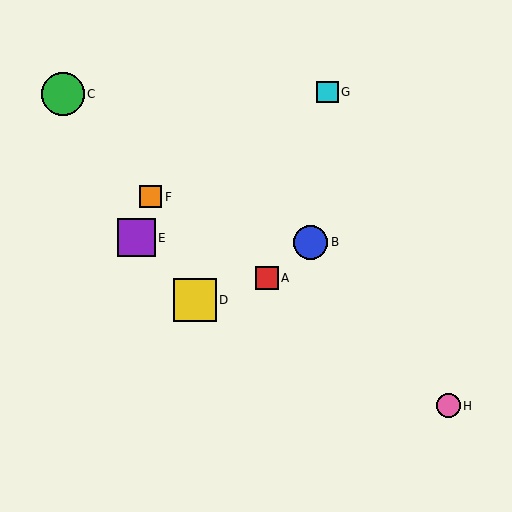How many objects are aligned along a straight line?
3 objects (A, F, H) are aligned along a straight line.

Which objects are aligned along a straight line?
Objects A, F, H are aligned along a straight line.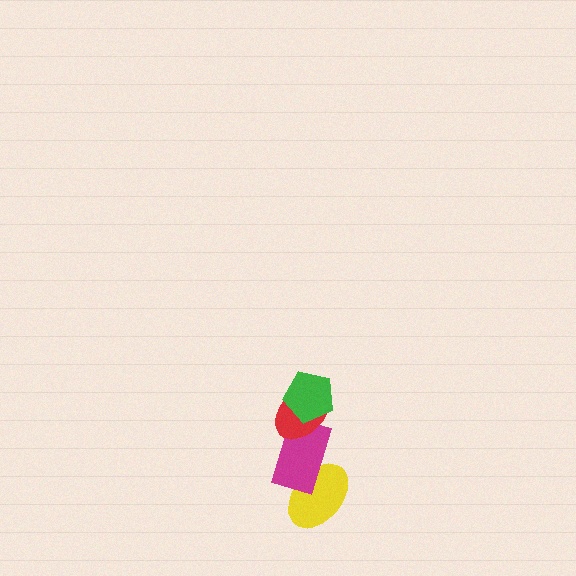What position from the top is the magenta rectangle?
The magenta rectangle is 3rd from the top.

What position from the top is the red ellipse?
The red ellipse is 2nd from the top.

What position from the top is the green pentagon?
The green pentagon is 1st from the top.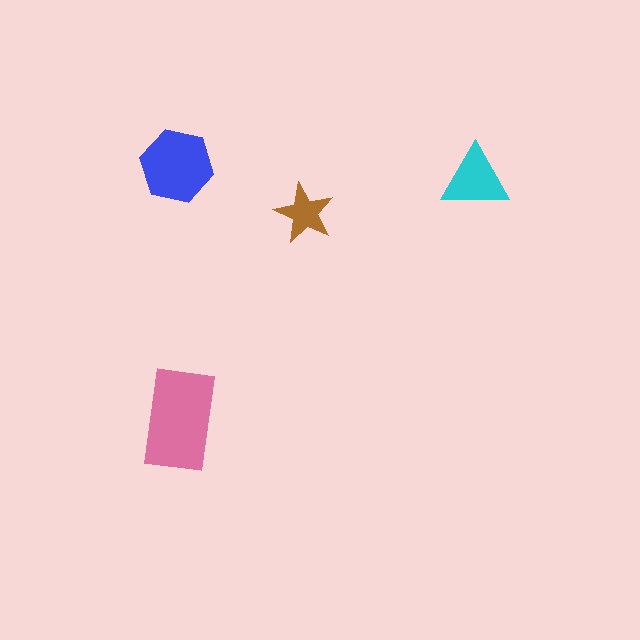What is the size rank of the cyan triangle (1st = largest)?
3rd.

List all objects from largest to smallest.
The pink rectangle, the blue hexagon, the cyan triangle, the brown star.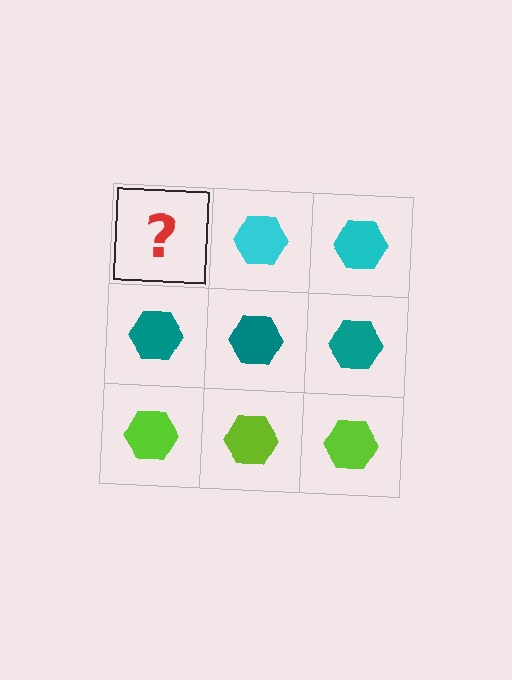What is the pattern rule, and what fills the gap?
The rule is that each row has a consistent color. The gap should be filled with a cyan hexagon.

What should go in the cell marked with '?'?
The missing cell should contain a cyan hexagon.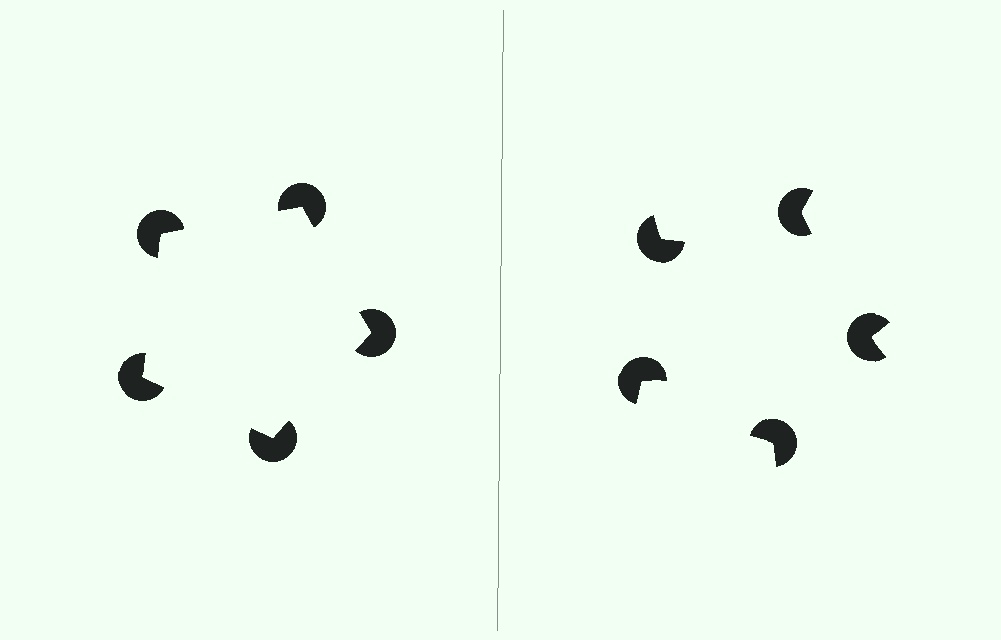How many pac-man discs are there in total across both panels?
10 — 5 on each side.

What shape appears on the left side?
An illusory pentagon.